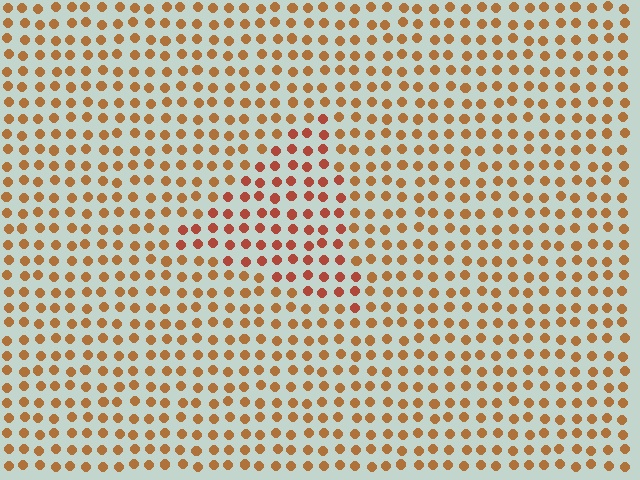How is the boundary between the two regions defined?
The boundary is defined purely by a slight shift in hue (about 22 degrees). Spacing, size, and orientation are identical on both sides.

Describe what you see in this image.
The image is filled with small brown elements in a uniform arrangement. A triangle-shaped region is visible where the elements are tinted to a slightly different hue, forming a subtle color boundary.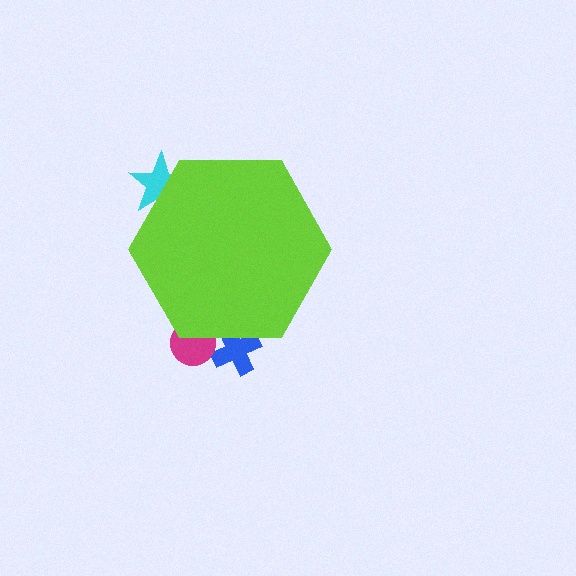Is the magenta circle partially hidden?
Yes, the magenta circle is partially hidden behind the lime hexagon.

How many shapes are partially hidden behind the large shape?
3 shapes are partially hidden.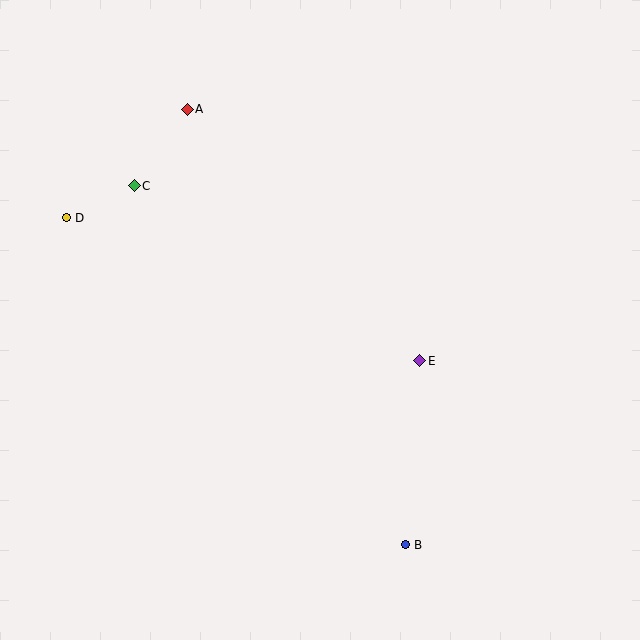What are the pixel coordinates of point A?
Point A is at (187, 109).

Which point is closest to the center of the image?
Point E at (420, 361) is closest to the center.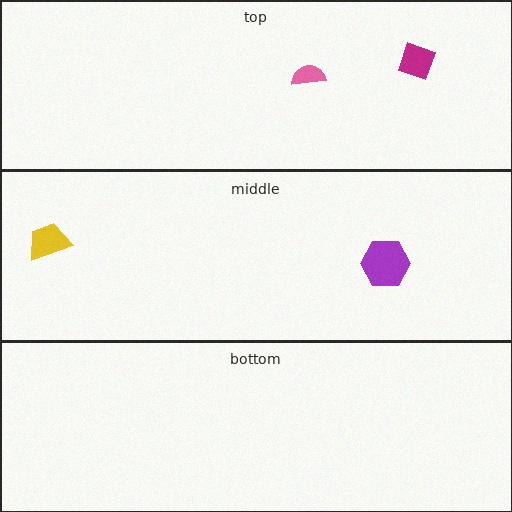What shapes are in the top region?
The pink semicircle, the magenta diamond.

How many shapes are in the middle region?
2.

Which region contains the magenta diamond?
The top region.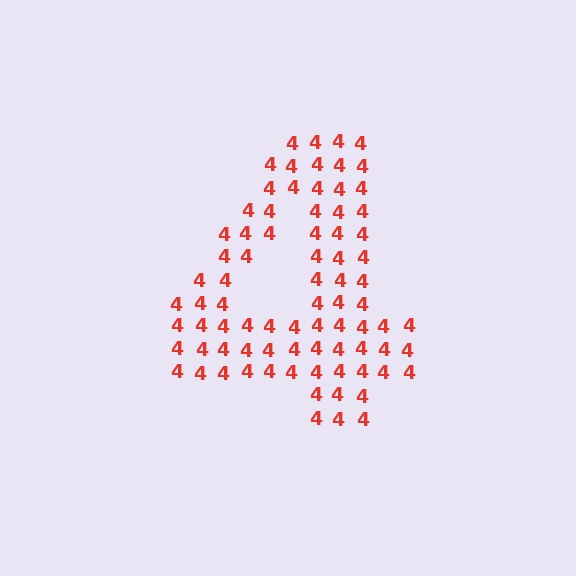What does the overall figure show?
The overall figure shows the digit 4.